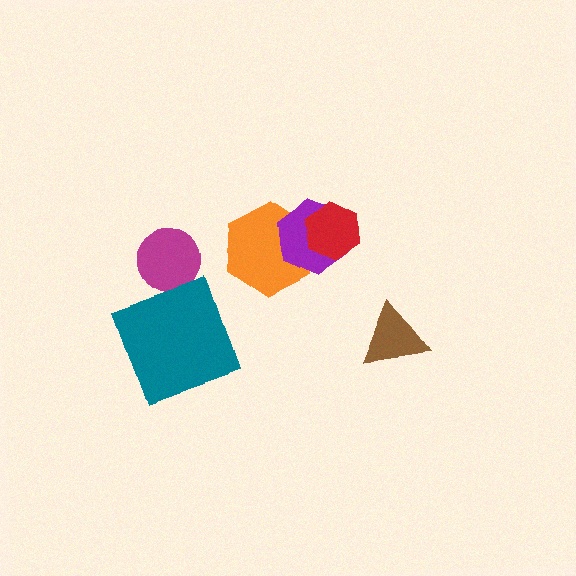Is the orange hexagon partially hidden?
Yes, it is partially covered by another shape.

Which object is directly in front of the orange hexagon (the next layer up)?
The purple hexagon is directly in front of the orange hexagon.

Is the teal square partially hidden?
No, no other shape covers it.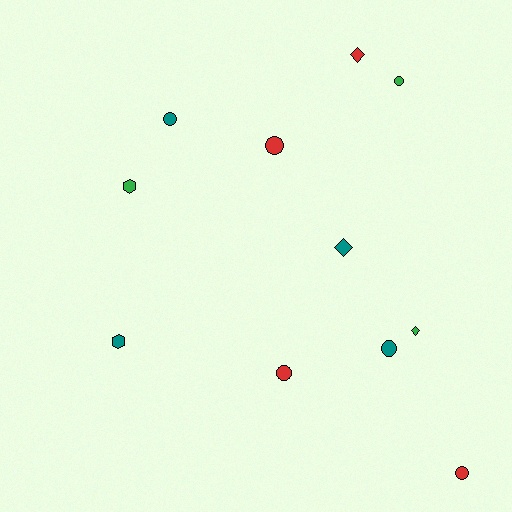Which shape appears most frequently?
Circle, with 6 objects.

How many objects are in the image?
There are 11 objects.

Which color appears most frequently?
Red, with 4 objects.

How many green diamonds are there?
There is 1 green diamond.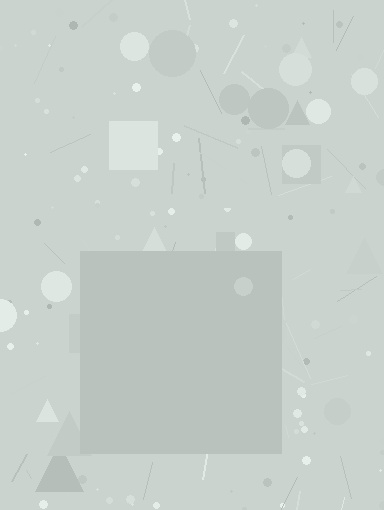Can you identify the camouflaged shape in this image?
The camouflaged shape is a square.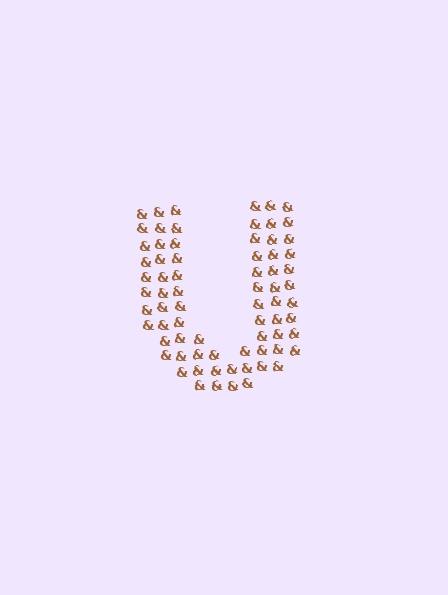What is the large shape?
The large shape is the letter U.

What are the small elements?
The small elements are ampersands.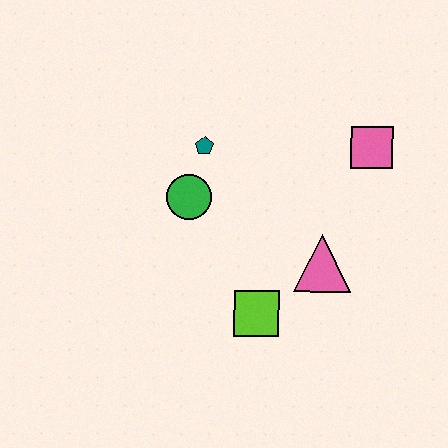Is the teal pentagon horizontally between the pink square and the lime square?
No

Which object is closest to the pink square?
The pink triangle is closest to the pink square.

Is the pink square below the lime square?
No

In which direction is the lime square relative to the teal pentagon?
The lime square is below the teal pentagon.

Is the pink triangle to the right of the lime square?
Yes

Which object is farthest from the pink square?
The lime square is farthest from the pink square.